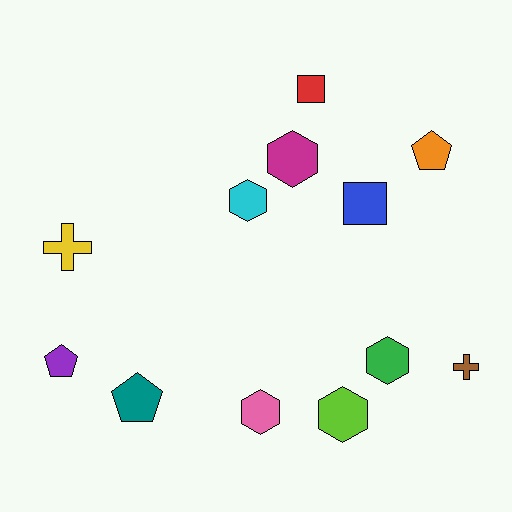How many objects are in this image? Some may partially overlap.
There are 12 objects.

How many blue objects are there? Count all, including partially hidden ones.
There is 1 blue object.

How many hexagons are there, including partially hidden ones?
There are 5 hexagons.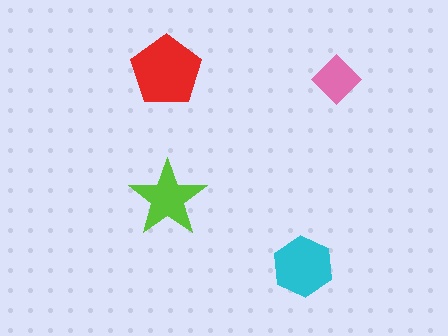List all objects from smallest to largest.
The pink diamond, the lime star, the cyan hexagon, the red pentagon.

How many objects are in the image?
There are 4 objects in the image.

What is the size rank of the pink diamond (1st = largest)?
4th.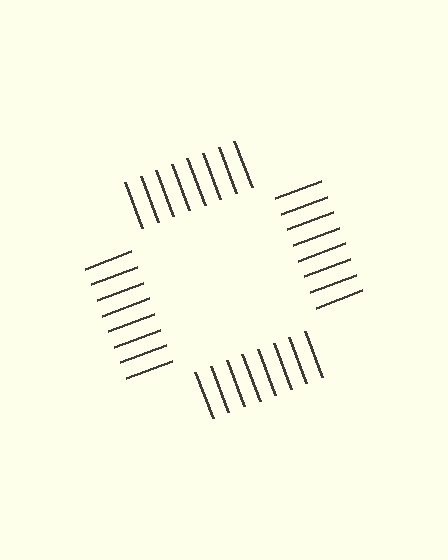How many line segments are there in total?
32 — 8 along each of the 4 edges.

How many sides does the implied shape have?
4 sides — the line-ends trace a square.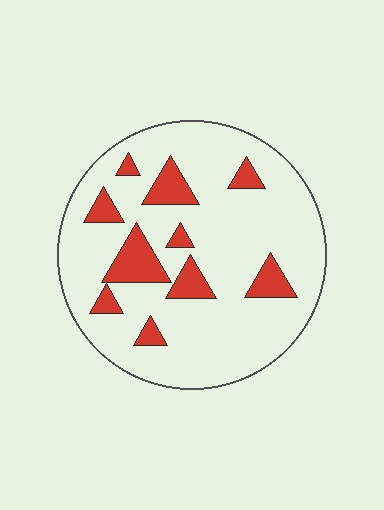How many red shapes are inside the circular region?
10.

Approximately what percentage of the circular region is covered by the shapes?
Approximately 15%.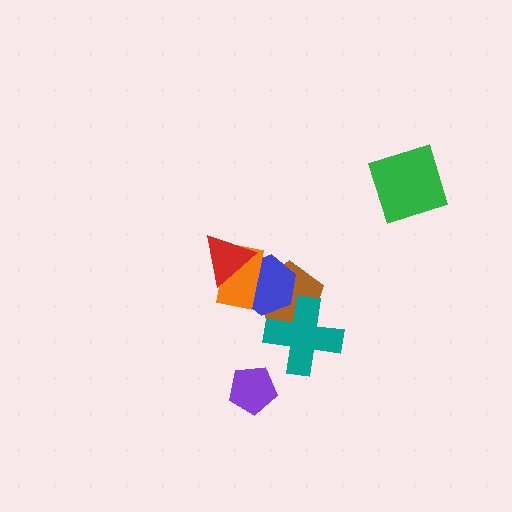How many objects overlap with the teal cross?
2 objects overlap with the teal cross.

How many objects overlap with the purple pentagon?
0 objects overlap with the purple pentagon.